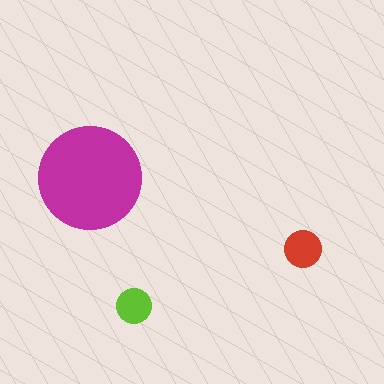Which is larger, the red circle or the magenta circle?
The magenta one.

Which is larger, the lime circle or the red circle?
The red one.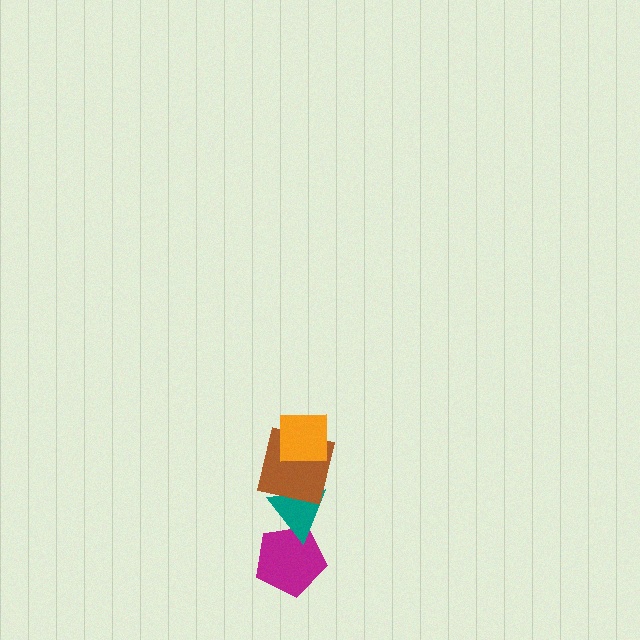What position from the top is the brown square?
The brown square is 2nd from the top.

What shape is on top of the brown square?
The orange square is on top of the brown square.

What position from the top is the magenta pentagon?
The magenta pentagon is 4th from the top.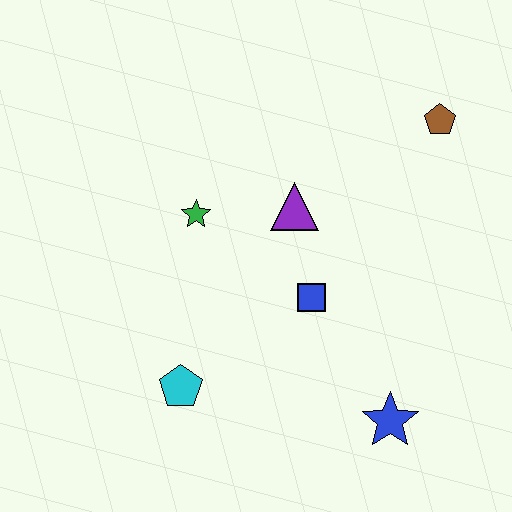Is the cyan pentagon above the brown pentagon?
No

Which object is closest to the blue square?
The purple triangle is closest to the blue square.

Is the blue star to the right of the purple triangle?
Yes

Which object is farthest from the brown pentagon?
The cyan pentagon is farthest from the brown pentagon.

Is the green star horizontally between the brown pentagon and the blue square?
No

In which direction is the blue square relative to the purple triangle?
The blue square is below the purple triangle.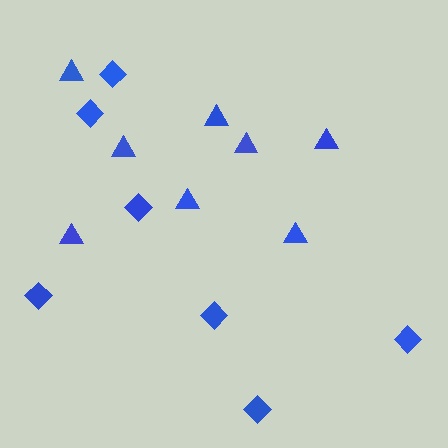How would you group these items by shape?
There are 2 groups: one group of triangles (8) and one group of diamonds (7).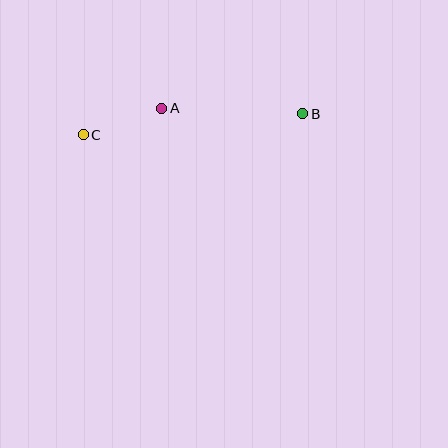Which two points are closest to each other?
Points A and C are closest to each other.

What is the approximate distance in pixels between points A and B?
The distance between A and B is approximately 141 pixels.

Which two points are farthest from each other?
Points B and C are farthest from each other.